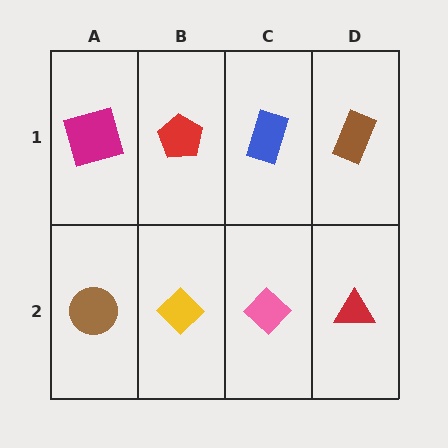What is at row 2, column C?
A pink diamond.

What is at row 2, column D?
A red triangle.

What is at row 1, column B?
A red pentagon.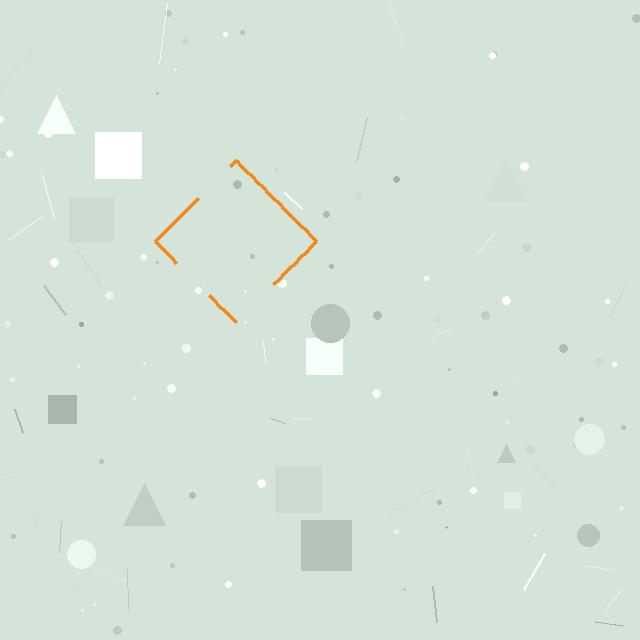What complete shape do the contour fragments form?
The contour fragments form a diamond.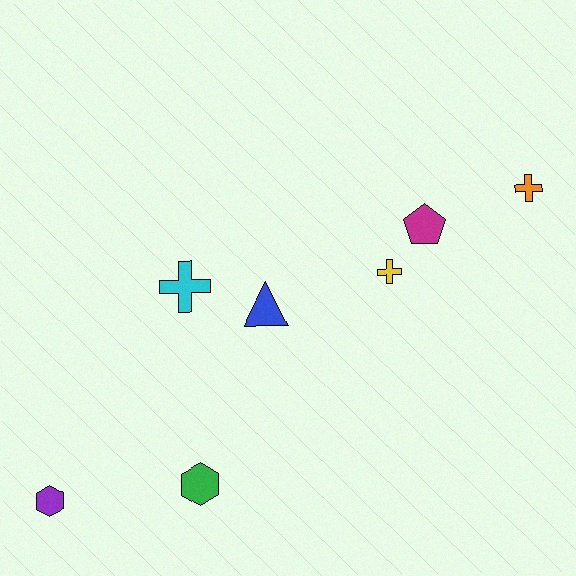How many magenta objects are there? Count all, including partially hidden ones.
There is 1 magenta object.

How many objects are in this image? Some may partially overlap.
There are 7 objects.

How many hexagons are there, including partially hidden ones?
There are 2 hexagons.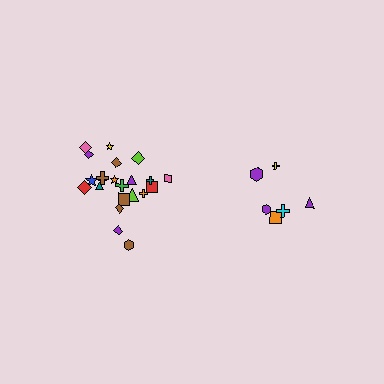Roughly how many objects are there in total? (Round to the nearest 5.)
Roughly 30 objects in total.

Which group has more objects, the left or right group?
The left group.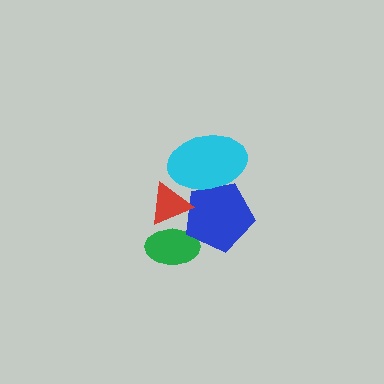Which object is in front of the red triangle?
The cyan ellipse is in front of the red triangle.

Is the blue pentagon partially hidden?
Yes, it is partially covered by another shape.